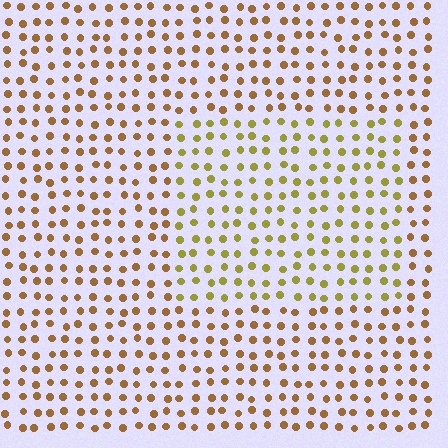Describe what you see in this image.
The image is filled with small brown elements in a uniform arrangement. A rectangle-shaped region is visible where the elements are tinted to a slightly different hue, forming a subtle color boundary.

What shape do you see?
I see a rectangle.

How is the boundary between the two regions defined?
The boundary is defined purely by a slight shift in hue (about 31 degrees). Spacing, size, and orientation are identical on both sides.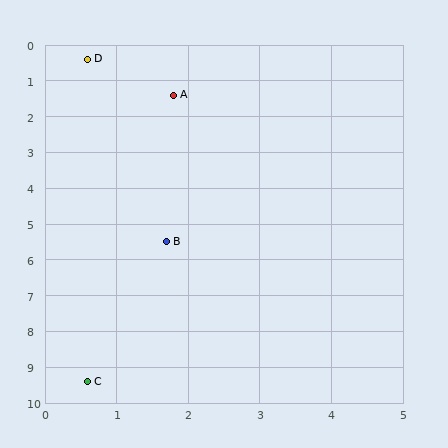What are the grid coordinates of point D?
Point D is at approximately (0.6, 0.4).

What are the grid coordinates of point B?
Point B is at approximately (1.7, 5.5).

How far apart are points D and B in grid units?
Points D and B are about 5.2 grid units apart.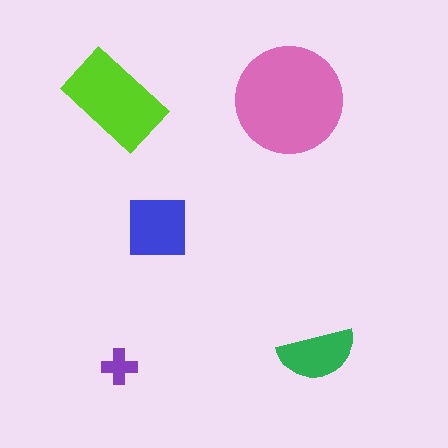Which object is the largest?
The pink circle.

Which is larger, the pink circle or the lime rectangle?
The pink circle.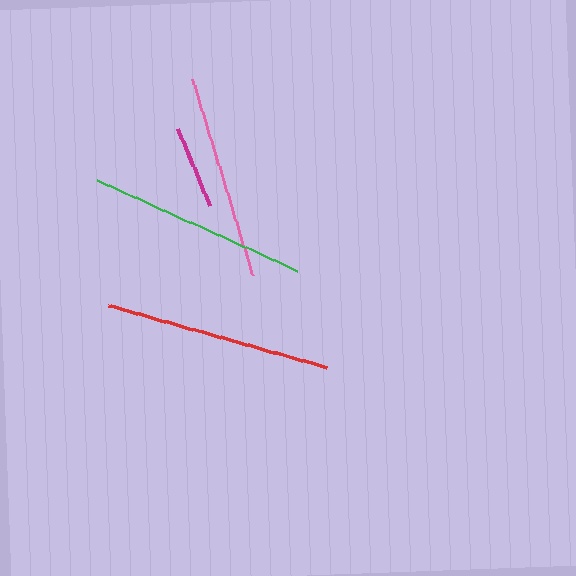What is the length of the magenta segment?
The magenta segment is approximately 83 pixels long.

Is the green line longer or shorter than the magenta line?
The green line is longer than the magenta line.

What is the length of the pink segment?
The pink segment is approximately 205 pixels long.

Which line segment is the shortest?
The magenta line is the shortest at approximately 83 pixels.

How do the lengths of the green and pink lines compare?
The green and pink lines are approximately the same length.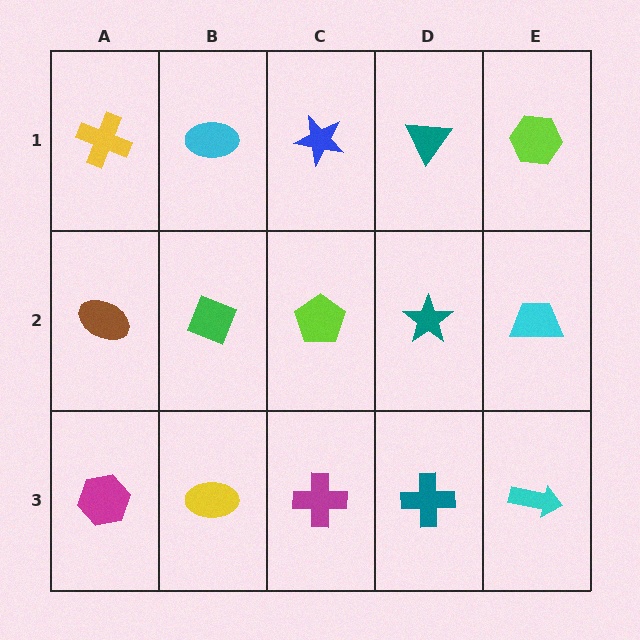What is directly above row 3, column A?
A brown ellipse.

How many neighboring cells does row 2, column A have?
3.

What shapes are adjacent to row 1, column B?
A green diamond (row 2, column B), a yellow cross (row 1, column A), a blue star (row 1, column C).